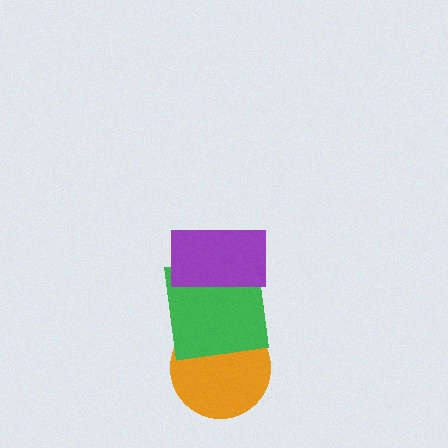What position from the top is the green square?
The green square is 2nd from the top.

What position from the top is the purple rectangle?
The purple rectangle is 1st from the top.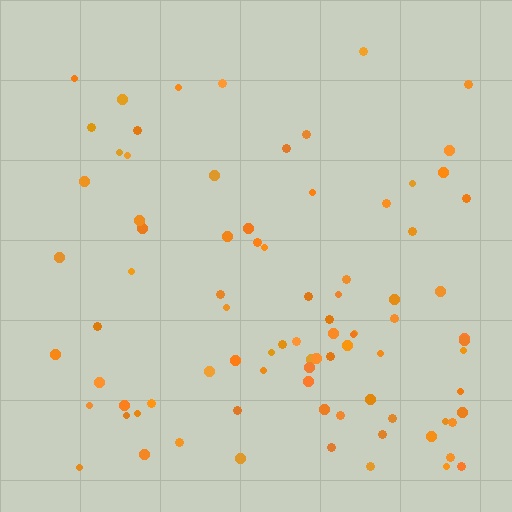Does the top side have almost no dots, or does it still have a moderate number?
Still a moderate number, just noticeably fewer than the bottom.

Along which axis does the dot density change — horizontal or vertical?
Vertical.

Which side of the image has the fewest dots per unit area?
The top.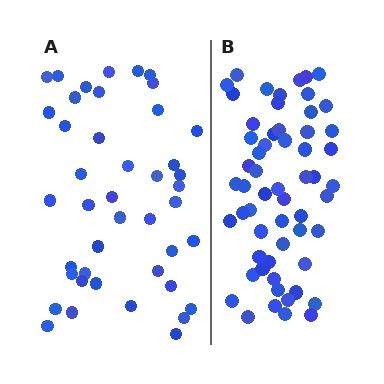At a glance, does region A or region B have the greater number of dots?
Region B (the right region) has more dots.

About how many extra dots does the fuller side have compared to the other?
Region B has approximately 15 more dots than region A.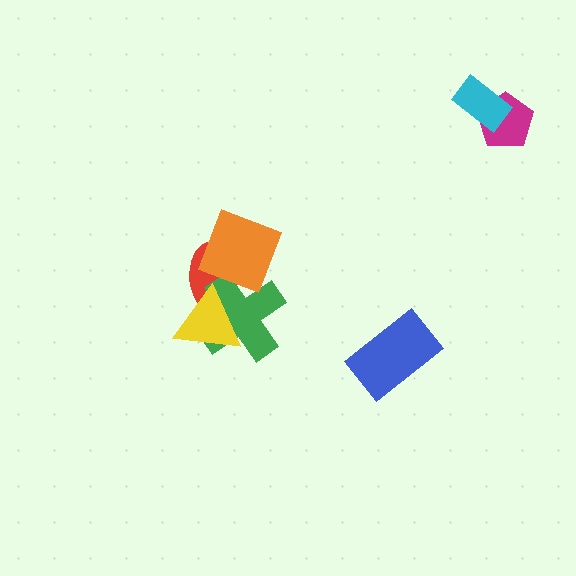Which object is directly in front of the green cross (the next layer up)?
The orange square is directly in front of the green cross.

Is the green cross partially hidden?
Yes, it is partially covered by another shape.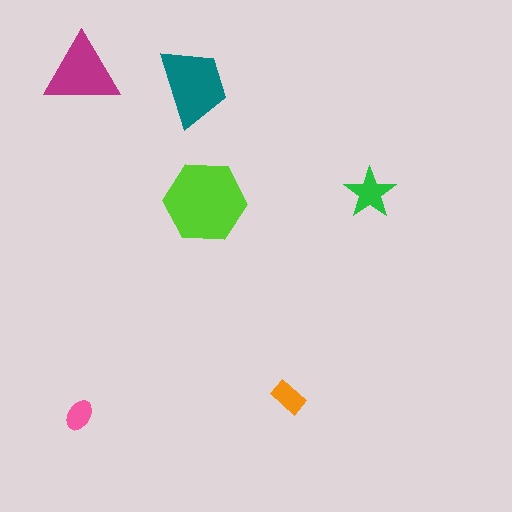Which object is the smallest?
The pink ellipse.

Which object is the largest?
The lime hexagon.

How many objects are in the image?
There are 6 objects in the image.